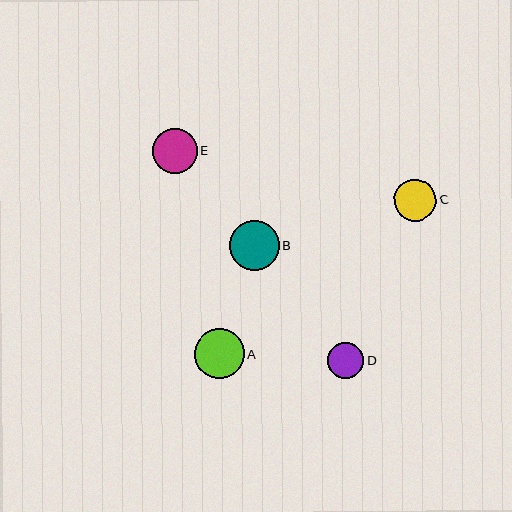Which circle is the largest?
Circle A is the largest with a size of approximately 50 pixels.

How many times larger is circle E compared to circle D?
Circle E is approximately 1.2 times the size of circle D.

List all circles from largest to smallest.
From largest to smallest: A, B, E, C, D.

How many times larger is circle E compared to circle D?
Circle E is approximately 1.2 times the size of circle D.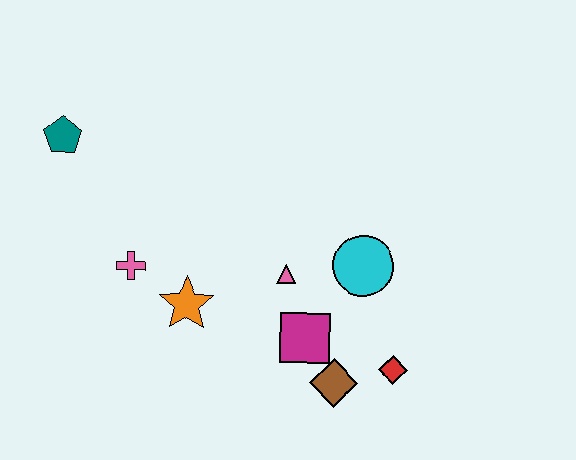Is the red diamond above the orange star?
No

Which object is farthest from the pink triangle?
The teal pentagon is farthest from the pink triangle.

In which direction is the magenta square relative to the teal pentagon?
The magenta square is to the right of the teal pentagon.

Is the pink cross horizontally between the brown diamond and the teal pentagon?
Yes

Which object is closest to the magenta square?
The brown diamond is closest to the magenta square.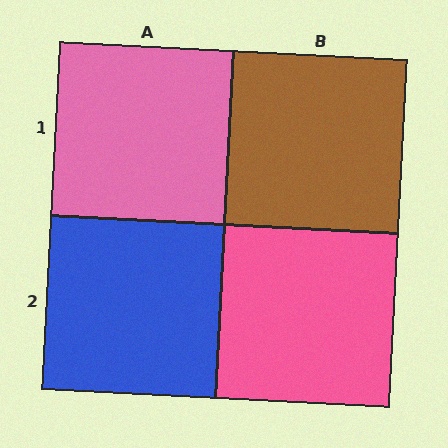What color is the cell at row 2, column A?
Blue.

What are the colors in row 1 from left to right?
Pink, brown.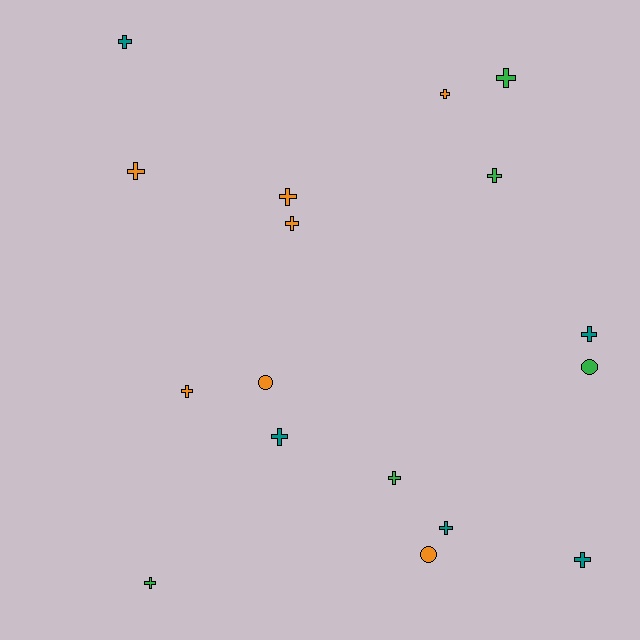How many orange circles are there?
There are 2 orange circles.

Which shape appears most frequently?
Cross, with 14 objects.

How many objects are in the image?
There are 17 objects.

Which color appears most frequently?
Orange, with 7 objects.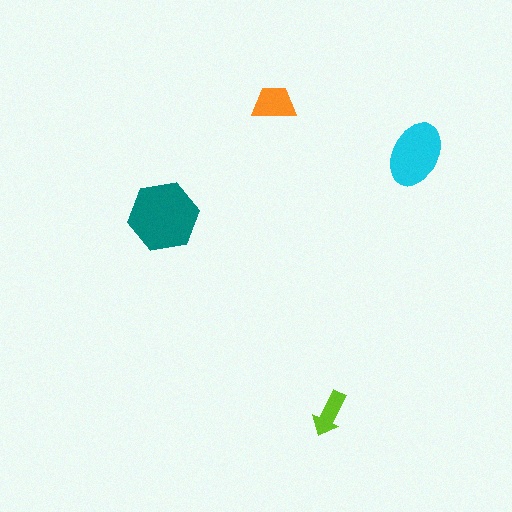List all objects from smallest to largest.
The lime arrow, the orange trapezoid, the cyan ellipse, the teal hexagon.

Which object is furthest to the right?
The cyan ellipse is rightmost.